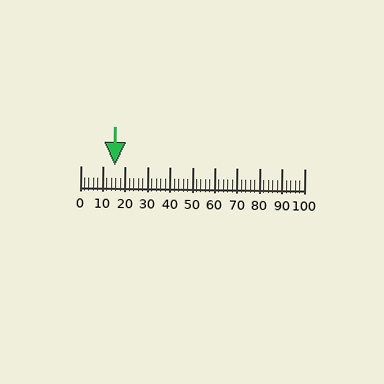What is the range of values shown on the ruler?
The ruler shows values from 0 to 100.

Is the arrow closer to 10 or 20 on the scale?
The arrow is closer to 20.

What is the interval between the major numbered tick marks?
The major tick marks are spaced 10 units apart.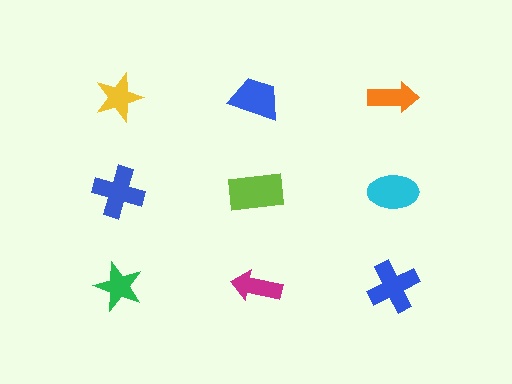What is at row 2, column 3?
A cyan ellipse.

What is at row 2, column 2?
A lime rectangle.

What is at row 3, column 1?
A green star.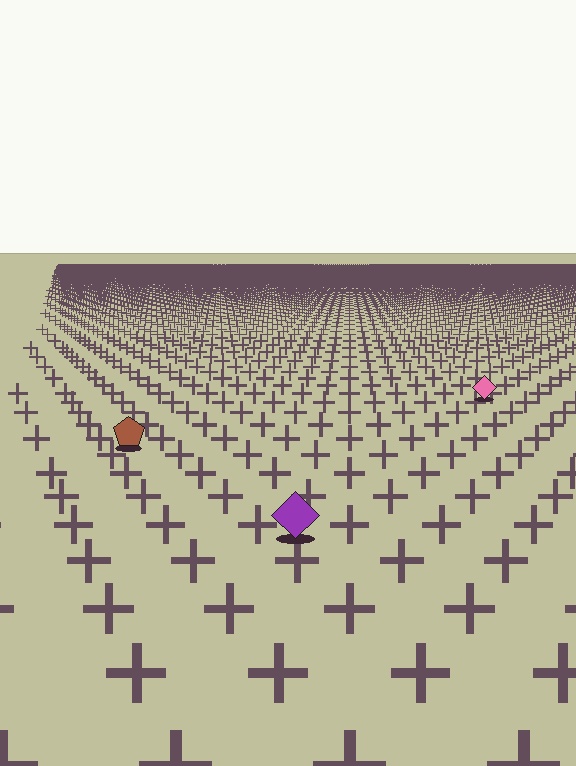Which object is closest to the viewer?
The purple diamond is closest. The texture marks near it are larger and more spread out.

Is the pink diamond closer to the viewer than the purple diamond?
No. The purple diamond is closer — you can tell from the texture gradient: the ground texture is coarser near it.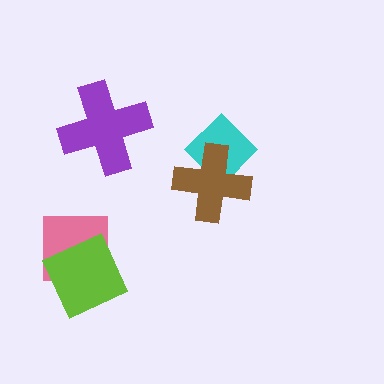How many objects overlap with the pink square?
1 object overlaps with the pink square.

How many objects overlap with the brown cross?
1 object overlaps with the brown cross.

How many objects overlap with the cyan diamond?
1 object overlaps with the cyan diamond.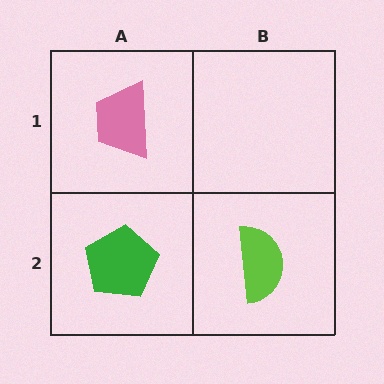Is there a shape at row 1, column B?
No, that cell is empty.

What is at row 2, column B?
A lime semicircle.